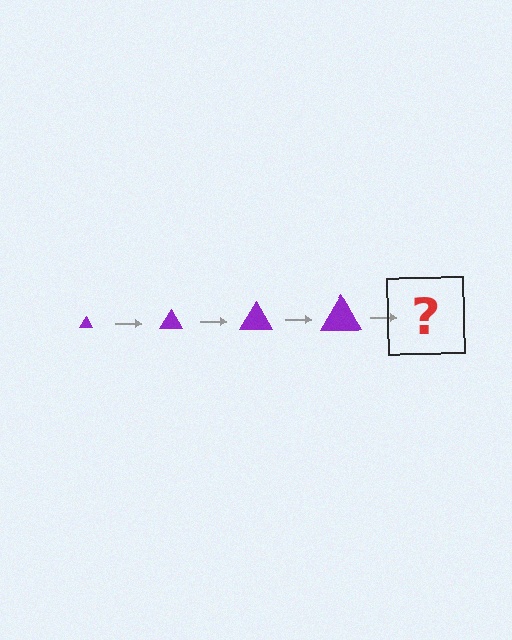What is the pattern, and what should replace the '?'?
The pattern is that the triangle gets progressively larger each step. The '?' should be a purple triangle, larger than the previous one.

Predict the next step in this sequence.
The next step is a purple triangle, larger than the previous one.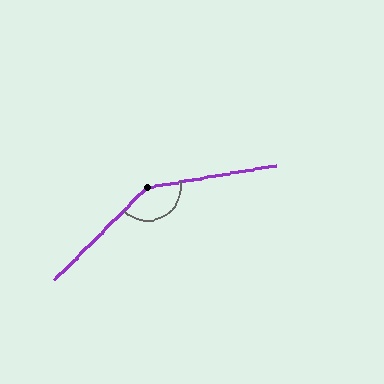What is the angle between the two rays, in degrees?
Approximately 145 degrees.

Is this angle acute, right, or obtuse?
It is obtuse.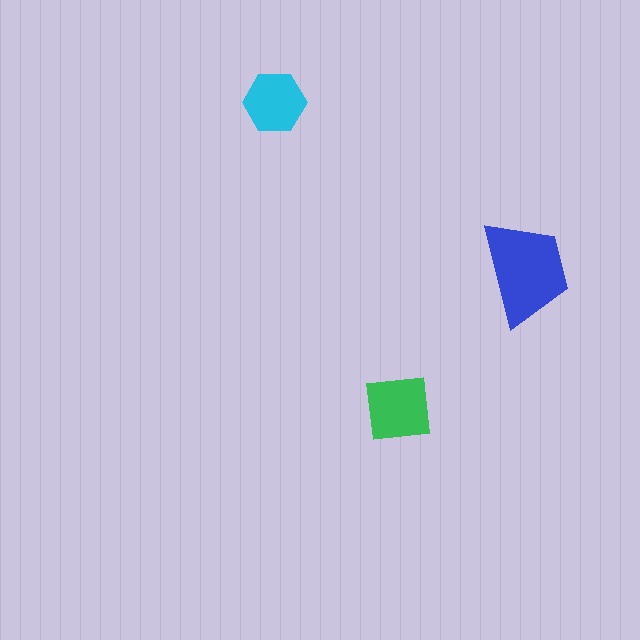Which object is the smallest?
The cyan hexagon.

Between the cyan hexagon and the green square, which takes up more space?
The green square.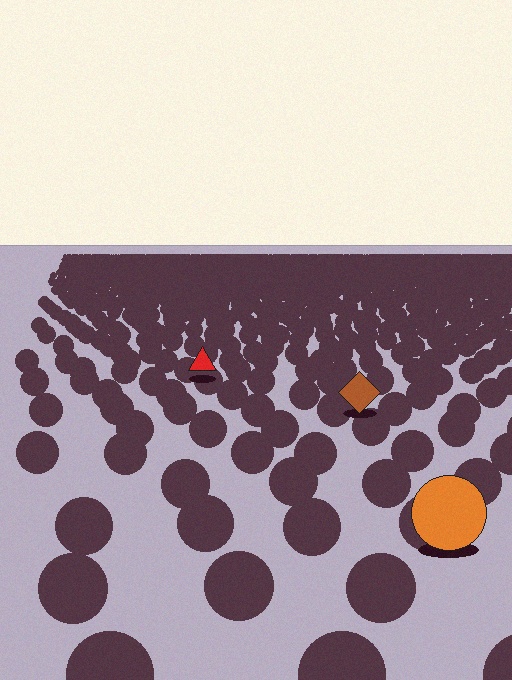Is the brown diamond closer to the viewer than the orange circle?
No. The orange circle is closer — you can tell from the texture gradient: the ground texture is coarser near it.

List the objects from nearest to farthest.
From nearest to farthest: the orange circle, the brown diamond, the red triangle.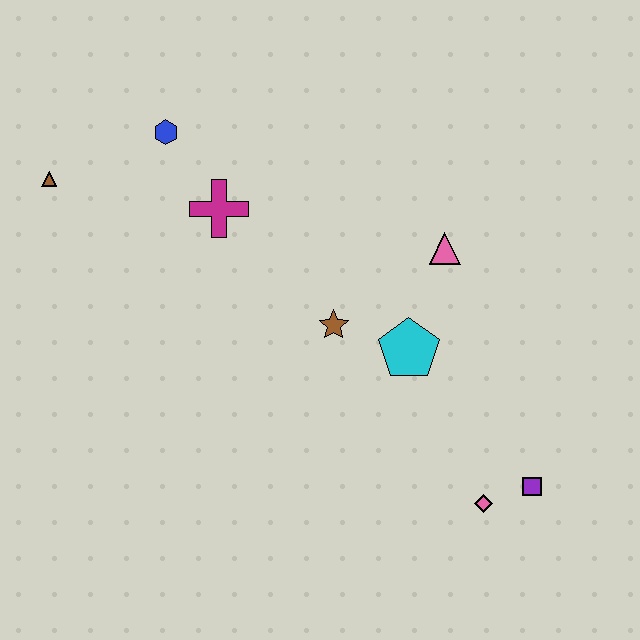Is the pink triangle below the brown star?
No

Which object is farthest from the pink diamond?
The brown triangle is farthest from the pink diamond.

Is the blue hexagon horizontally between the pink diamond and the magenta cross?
No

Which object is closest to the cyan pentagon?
The brown star is closest to the cyan pentagon.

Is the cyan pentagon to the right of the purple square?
No